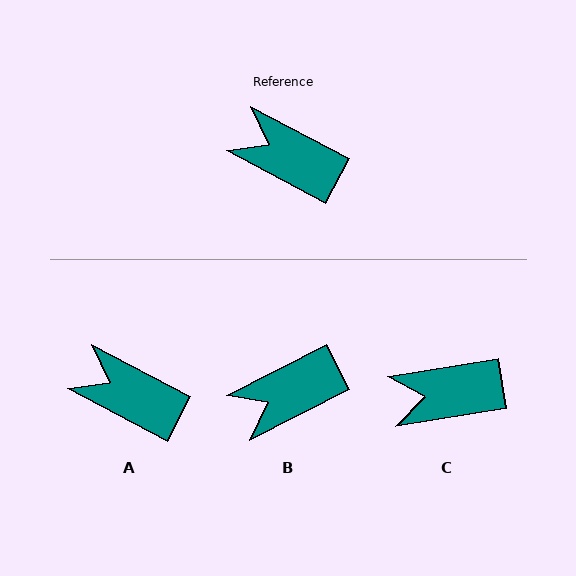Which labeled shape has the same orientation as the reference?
A.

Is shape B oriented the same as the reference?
No, it is off by about 55 degrees.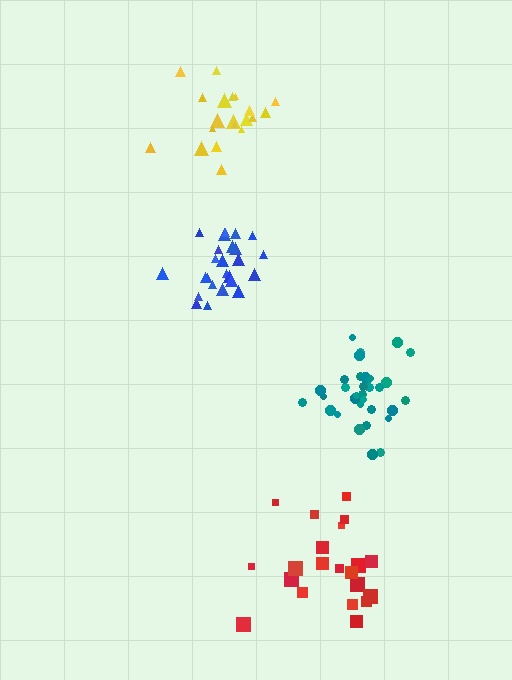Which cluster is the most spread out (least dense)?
Red.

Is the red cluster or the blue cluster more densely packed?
Blue.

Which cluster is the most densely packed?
Blue.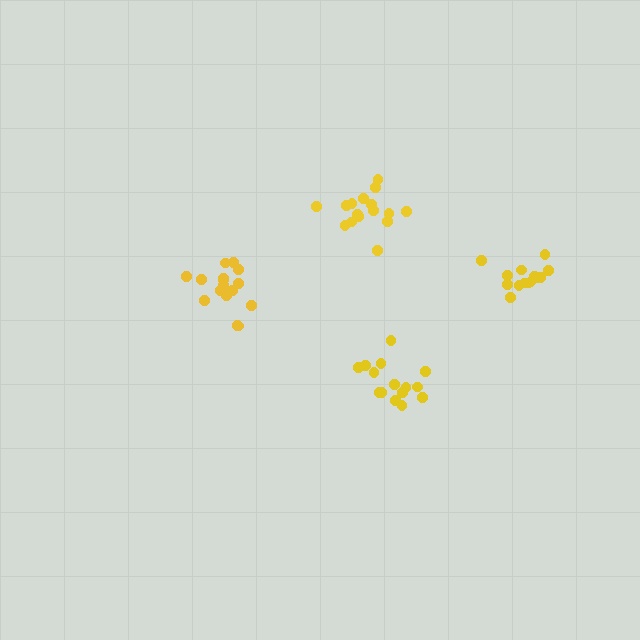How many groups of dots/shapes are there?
There are 4 groups.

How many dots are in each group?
Group 1: 17 dots, Group 2: 16 dots, Group 3: 15 dots, Group 4: 14 dots (62 total).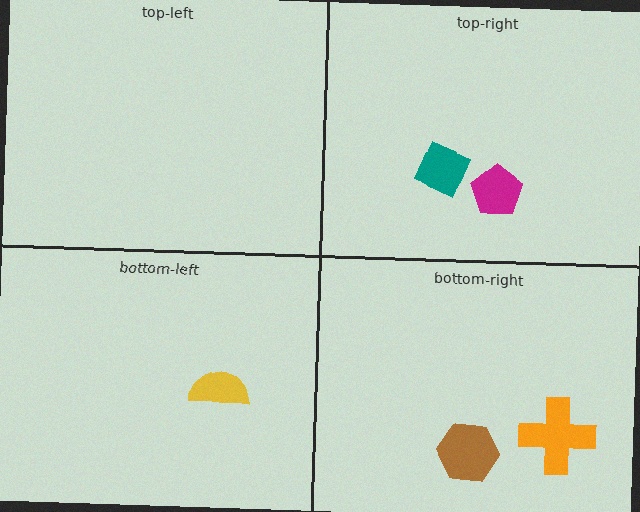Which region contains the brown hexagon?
The bottom-right region.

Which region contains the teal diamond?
The top-right region.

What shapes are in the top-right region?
The teal diamond, the magenta pentagon.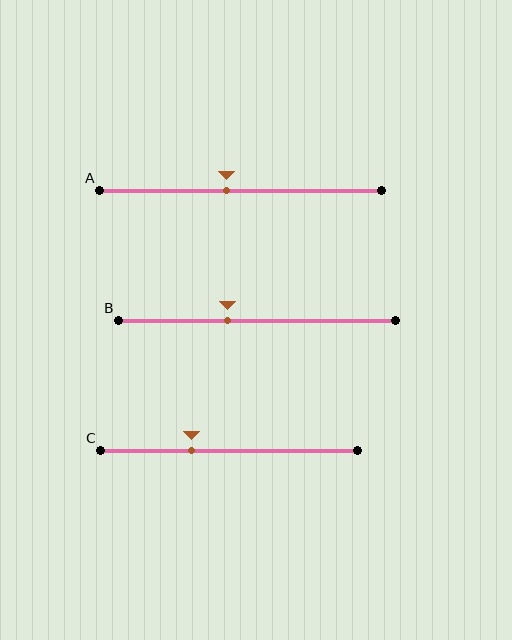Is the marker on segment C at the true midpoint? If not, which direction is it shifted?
No, the marker on segment C is shifted to the left by about 15% of the segment length.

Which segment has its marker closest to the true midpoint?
Segment A has its marker closest to the true midpoint.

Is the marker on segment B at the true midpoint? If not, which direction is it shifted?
No, the marker on segment B is shifted to the left by about 11% of the segment length.